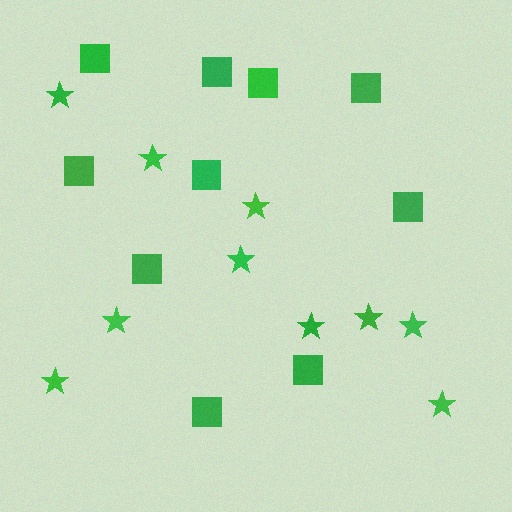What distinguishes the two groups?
There are 2 groups: one group of squares (10) and one group of stars (10).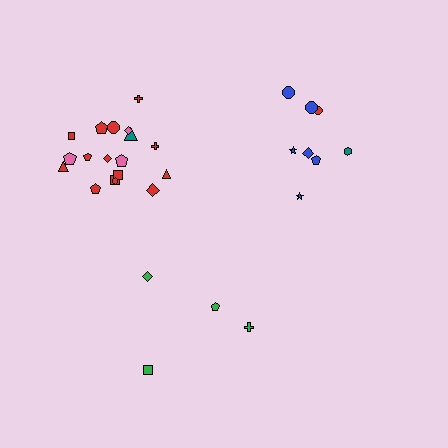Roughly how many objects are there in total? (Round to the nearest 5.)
Roughly 30 objects in total.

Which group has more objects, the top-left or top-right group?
The top-left group.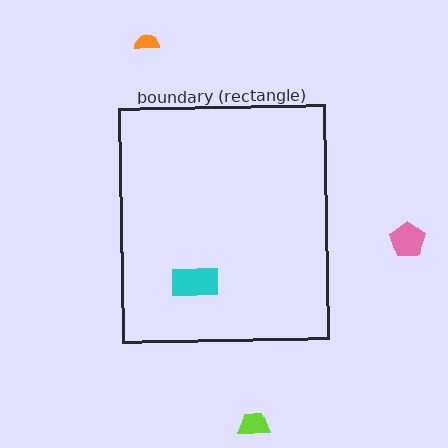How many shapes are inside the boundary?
1 inside, 3 outside.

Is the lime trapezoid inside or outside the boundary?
Outside.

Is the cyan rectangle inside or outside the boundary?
Inside.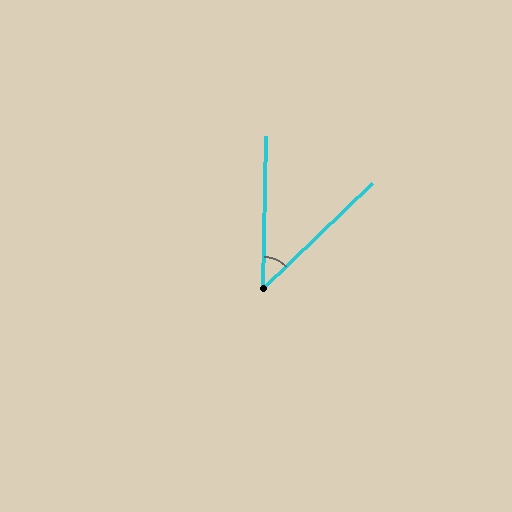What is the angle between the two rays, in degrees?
Approximately 45 degrees.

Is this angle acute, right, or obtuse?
It is acute.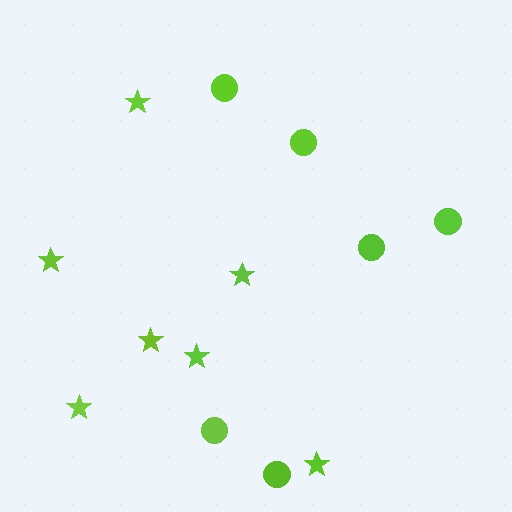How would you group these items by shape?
There are 2 groups: one group of stars (7) and one group of circles (6).